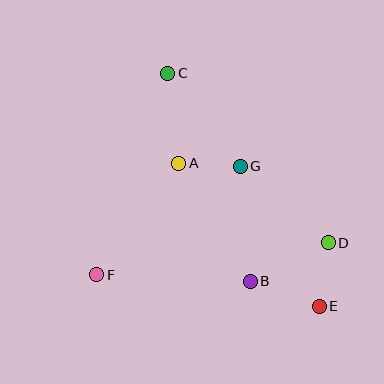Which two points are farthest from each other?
Points C and E are farthest from each other.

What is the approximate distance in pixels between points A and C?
The distance between A and C is approximately 90 pixels.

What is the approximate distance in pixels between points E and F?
The distance between E and F is approximately 225 pixels.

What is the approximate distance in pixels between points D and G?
The distance between D and G is approximately 116 pixels.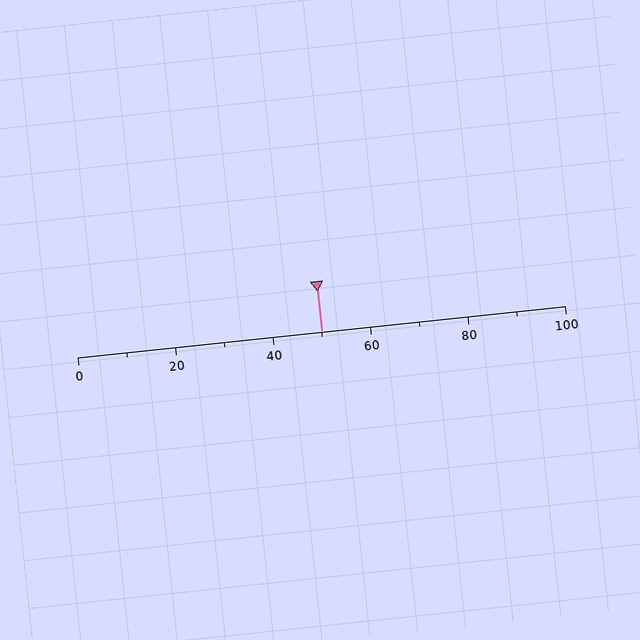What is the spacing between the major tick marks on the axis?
The major ticks are spaced 20 apart.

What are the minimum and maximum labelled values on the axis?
The axis runs from 0 to 100.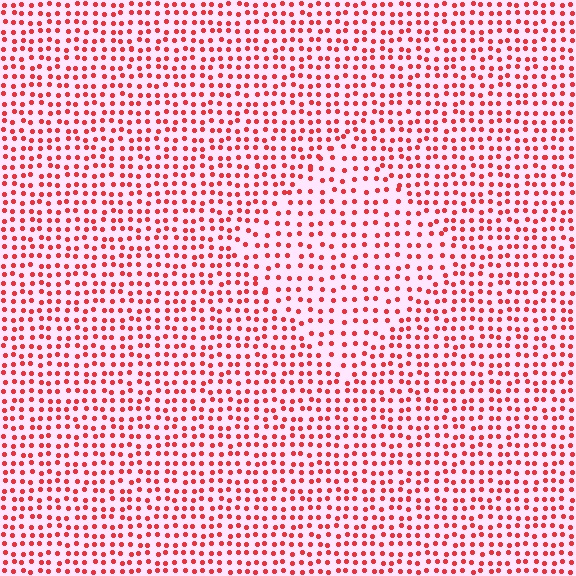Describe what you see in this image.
The image contains small red elements arranged at two different densities. A diamond-shaped region is visible where the elements are less densely packed than the surrounding area.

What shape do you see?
I see a diamond.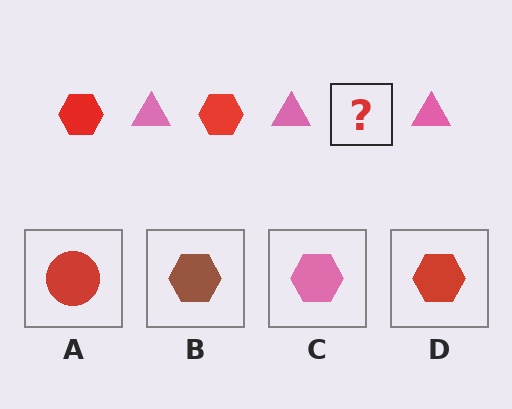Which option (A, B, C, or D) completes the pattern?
D.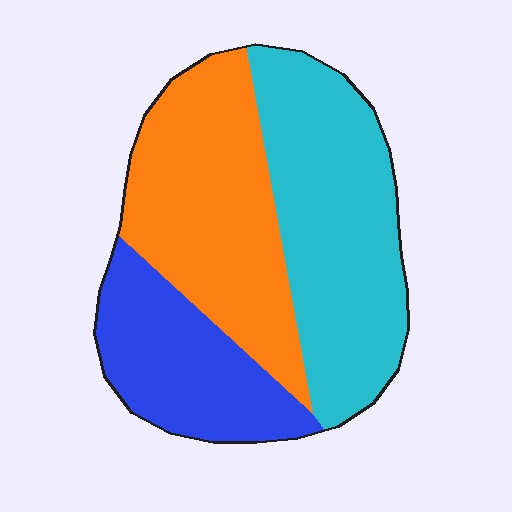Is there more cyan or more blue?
Cyan.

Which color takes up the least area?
Blue, at roughly 25%.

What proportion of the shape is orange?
Orange takes up about three eighths (3/8) of the shape.